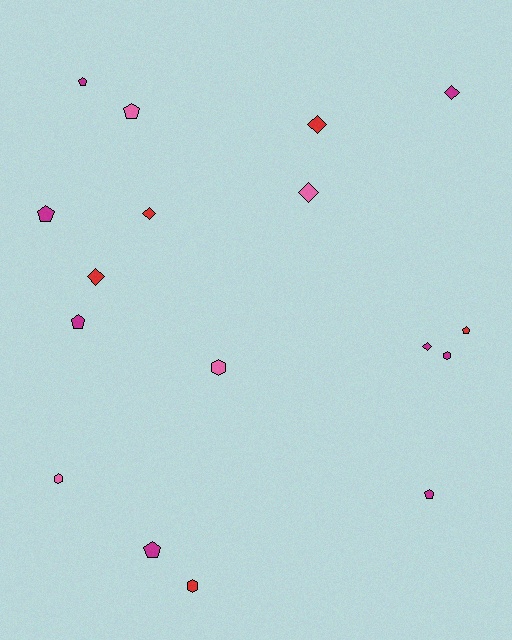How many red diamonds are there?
There are 3 red diamonds.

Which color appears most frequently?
Magenta, with 8 objects.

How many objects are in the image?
There are 17 objects.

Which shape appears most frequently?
Pentagon, with 7 objects.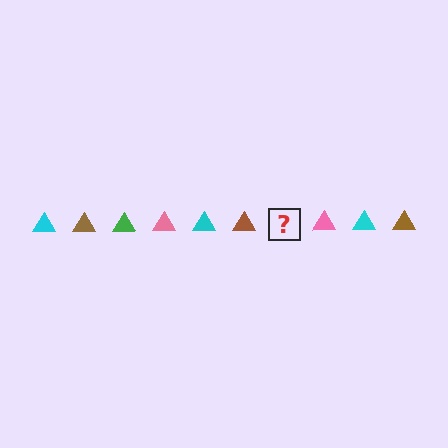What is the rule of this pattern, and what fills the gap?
The rule is that the pattern cycles through cyan, brown, green, pink triangles. The gap should be filled with a green triangle.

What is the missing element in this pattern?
The missing element is a green triangle.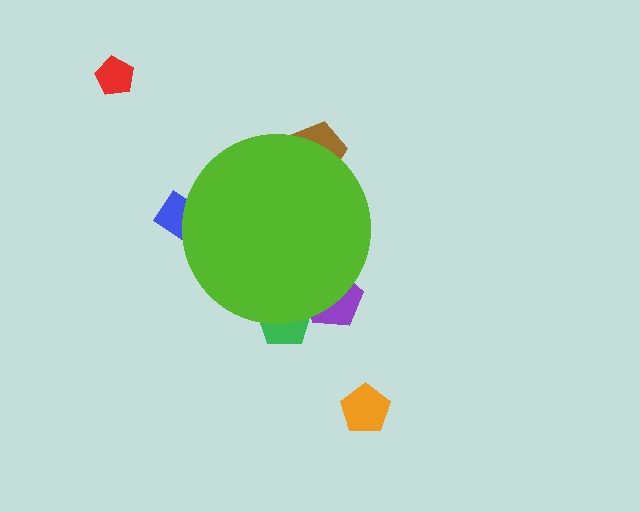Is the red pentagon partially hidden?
No, the red pentagon is fully visible.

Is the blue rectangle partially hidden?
Yes, the blue rectangle is partially hidden behind the lime circle.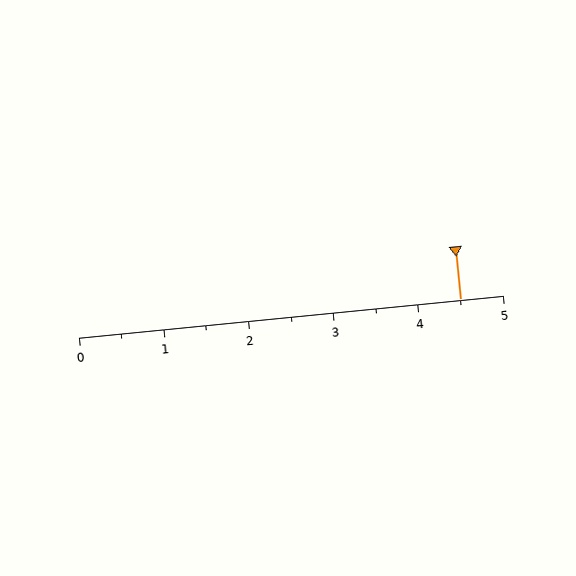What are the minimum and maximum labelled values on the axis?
The axis runs from 0 to 5.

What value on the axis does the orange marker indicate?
The marker indicates approximately 4.5.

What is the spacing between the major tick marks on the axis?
The major ticks are spaced 1 apart.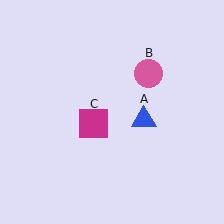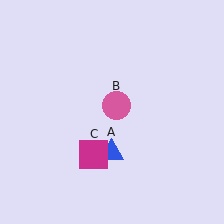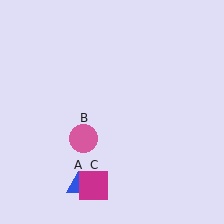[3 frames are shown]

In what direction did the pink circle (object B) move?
The pink circle (object B) moved down and to the left.